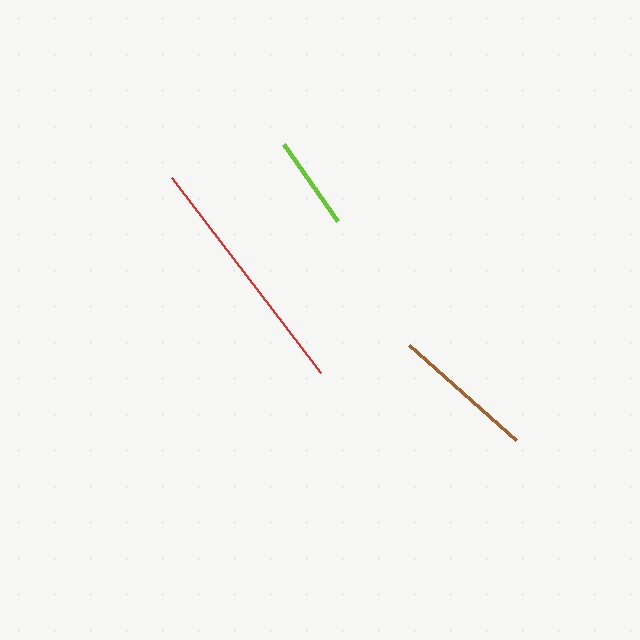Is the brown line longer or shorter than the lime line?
The brown line is longer than the lime line.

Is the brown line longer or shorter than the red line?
The red line is longer than the brown line.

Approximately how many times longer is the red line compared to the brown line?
The red line is approximately 1.7 times the length of the brown line.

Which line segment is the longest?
The red line is the longest at approximately 245 pixels.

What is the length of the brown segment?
The brown segment is approximately 143 pixels long.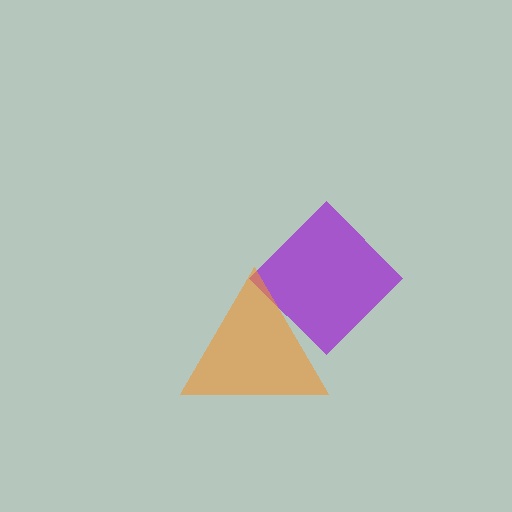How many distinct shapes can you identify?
There are 2 distinct shapes: a purple diamond, an orange triangle.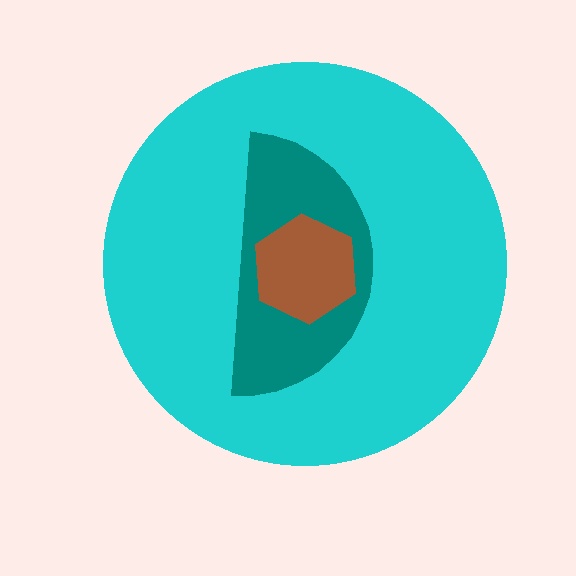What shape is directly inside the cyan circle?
The teal semicircle.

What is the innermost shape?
The brown hexagon.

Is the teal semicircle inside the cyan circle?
Yes.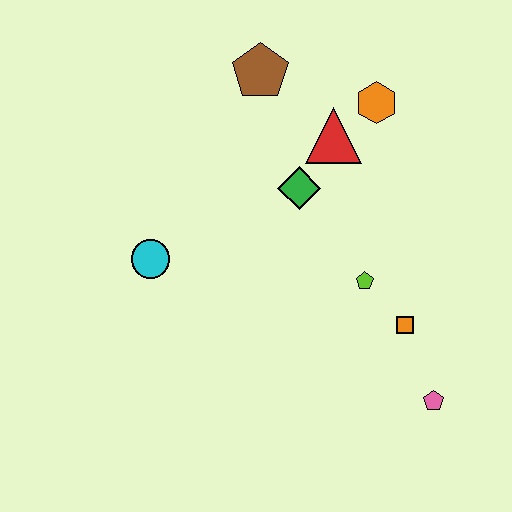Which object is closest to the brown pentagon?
The red triangle is closest to the brown pentagon.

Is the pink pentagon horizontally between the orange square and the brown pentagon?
No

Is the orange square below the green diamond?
Yes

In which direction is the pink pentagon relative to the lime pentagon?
The pink pentagon is below the lime pentagon.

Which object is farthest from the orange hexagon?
The pink pentagon is farthest from the orange hexagon.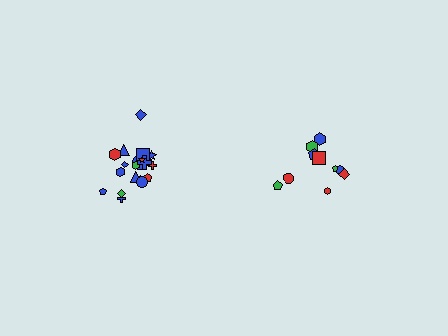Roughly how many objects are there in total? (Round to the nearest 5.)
Roughly 30 objects in total.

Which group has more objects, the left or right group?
The left group.